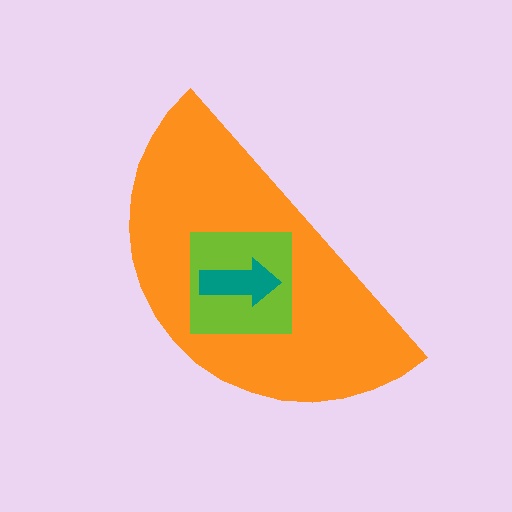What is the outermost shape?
The orange semicircle.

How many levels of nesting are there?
3.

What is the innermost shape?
The teal arrow.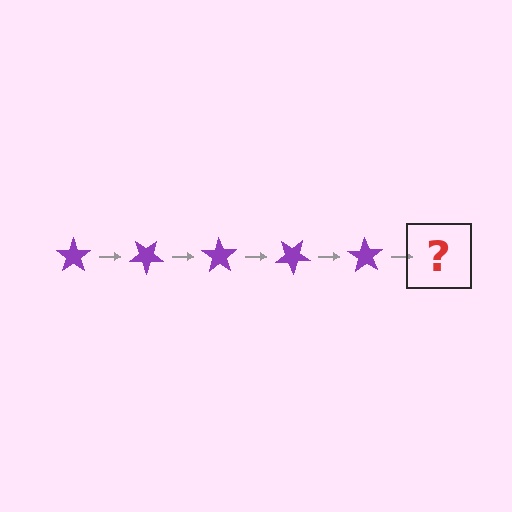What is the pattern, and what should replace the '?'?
The pattern is that the star rotates 35 degrees each step. The '?' should be a purple star rotated 175 degrees.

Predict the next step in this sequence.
The next step is a purple star rotated 175 degrees.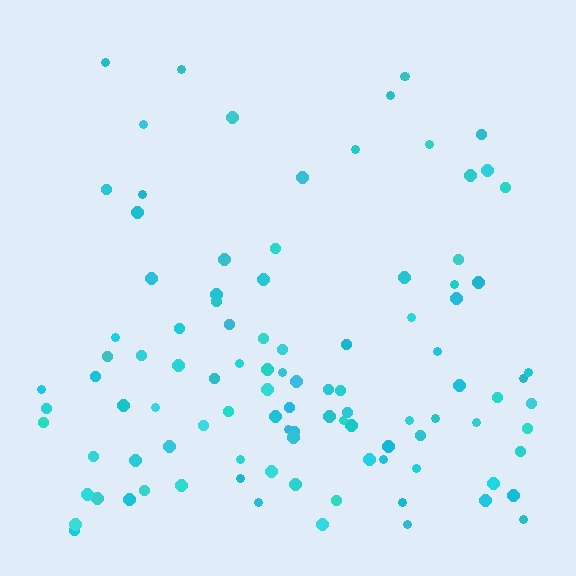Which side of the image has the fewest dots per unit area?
The top.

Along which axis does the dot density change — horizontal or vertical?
Vertical.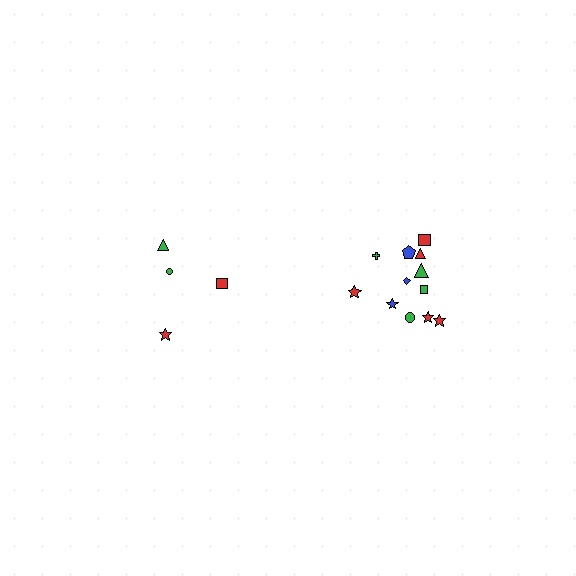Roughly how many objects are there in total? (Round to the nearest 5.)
Roughly 15 objects in total.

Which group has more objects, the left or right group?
The right group.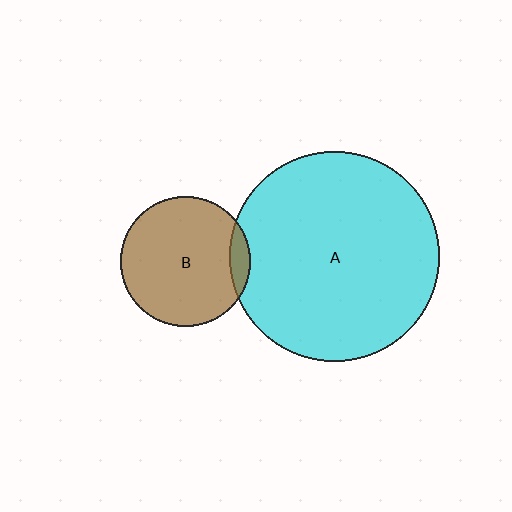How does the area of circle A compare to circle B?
Approximately 2.6 times.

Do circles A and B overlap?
Yes.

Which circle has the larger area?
Circle A (cyan).